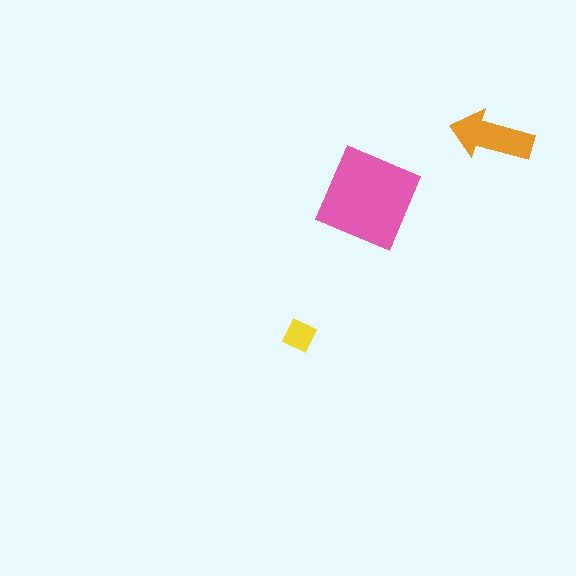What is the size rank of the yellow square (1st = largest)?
3rd.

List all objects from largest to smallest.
The pink diamond, the orange arrow, the yellow square.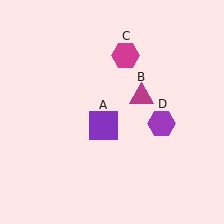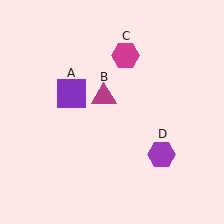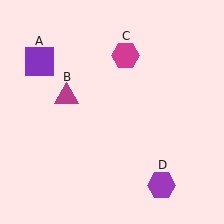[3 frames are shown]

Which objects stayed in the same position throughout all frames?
Magenta hexagon (object C) remained stationary.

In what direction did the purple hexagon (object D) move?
The purple hexagon (object D) moved down.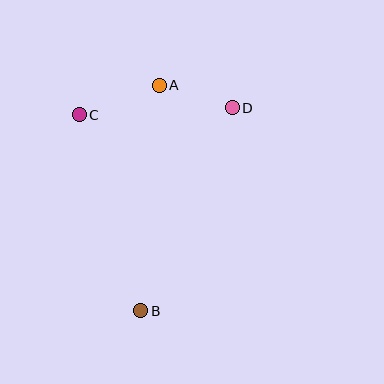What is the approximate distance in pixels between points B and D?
The distance between B and D is approximately 223 pixels.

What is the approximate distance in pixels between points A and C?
The distance between A and C is approximately 85 pixels.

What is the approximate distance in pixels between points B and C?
The distance between B and C is approximately 206 pixels.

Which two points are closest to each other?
Points A and D are closest to each other.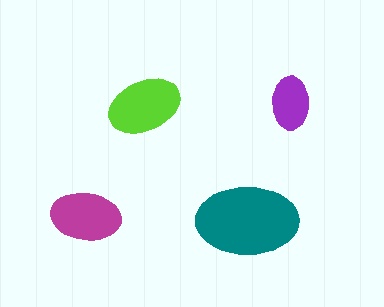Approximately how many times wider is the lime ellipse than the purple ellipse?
About 1.5 times wider.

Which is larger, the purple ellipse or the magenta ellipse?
The magenta one.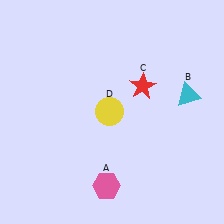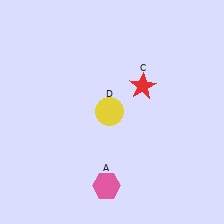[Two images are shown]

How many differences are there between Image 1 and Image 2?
There is 1 difference between the two images.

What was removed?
The cyan triangle (B) was removed in Image 2.